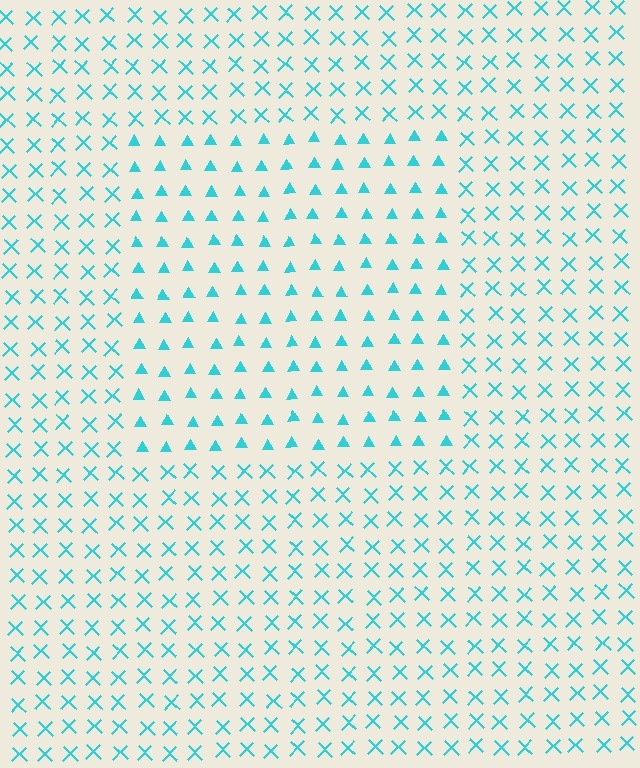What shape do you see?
I see a rectangle.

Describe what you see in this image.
The image is filled with small cyan elements arranged in a uniform grid. A rectangle-shaped region contains triangles, while the surrounding area contains X marks. The boundary is defined purely by the change in element shape.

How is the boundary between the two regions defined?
The boundary is defined by a change in element shape: triangles inside vs. X marks outside. All elements share the same color and spacing.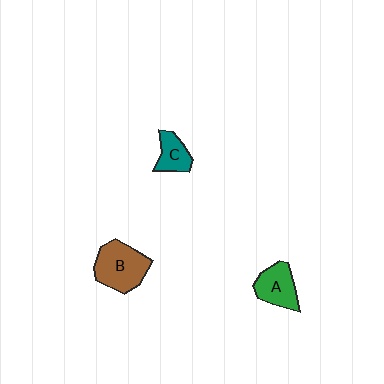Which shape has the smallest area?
Shape C (teal).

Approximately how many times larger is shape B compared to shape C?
Approximately 1.9 times.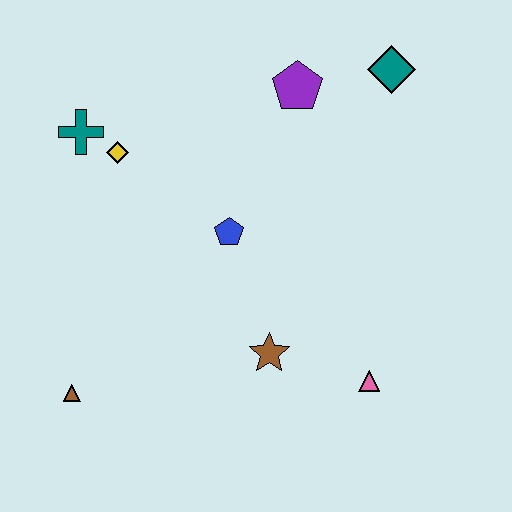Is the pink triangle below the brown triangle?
No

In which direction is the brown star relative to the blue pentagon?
The brown star is below the blue pentagon.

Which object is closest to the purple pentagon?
The teal diamond is closest to the purple pentagon.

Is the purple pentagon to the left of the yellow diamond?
No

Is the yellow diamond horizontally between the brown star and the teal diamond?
No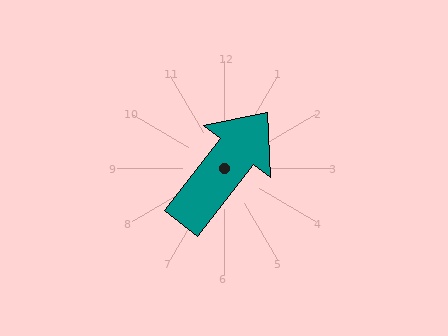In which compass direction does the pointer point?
Northeast.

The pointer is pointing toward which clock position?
Roughly 1 o'clock.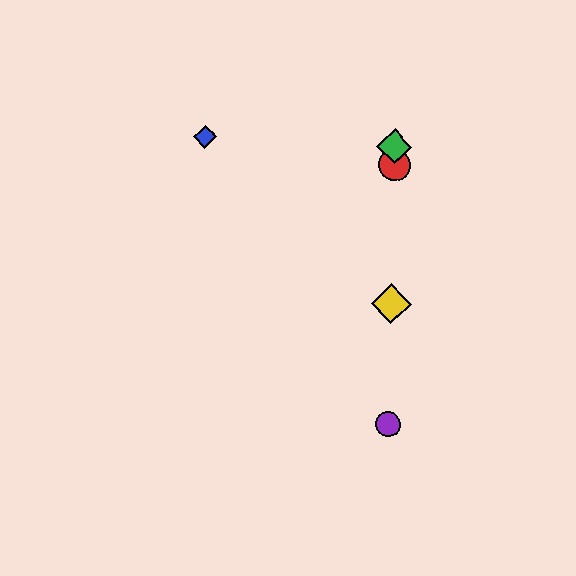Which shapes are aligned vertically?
The red circle, the green diamond, the yellow diamond, the purple circle are aligned vertically.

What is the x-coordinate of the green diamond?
The green diamond is at x≈395.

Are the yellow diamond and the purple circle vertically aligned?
Yes, both are at x≈391.